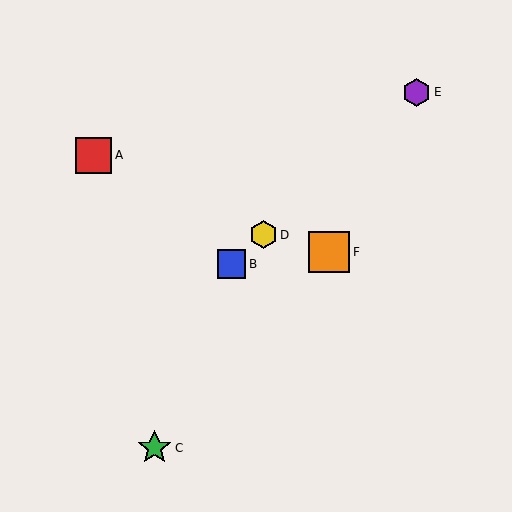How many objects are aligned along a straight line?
3 objects (B, D, E) are aligned along a straight line.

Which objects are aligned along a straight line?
Objects B, D, E are aligned along a straight line.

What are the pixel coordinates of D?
Object D is at (263, 235).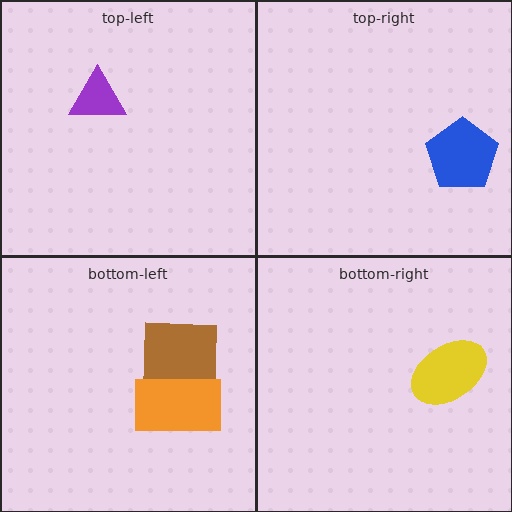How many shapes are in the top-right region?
1.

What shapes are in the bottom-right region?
The yellow ellipse.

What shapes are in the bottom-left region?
The brown square, the orange rectangle.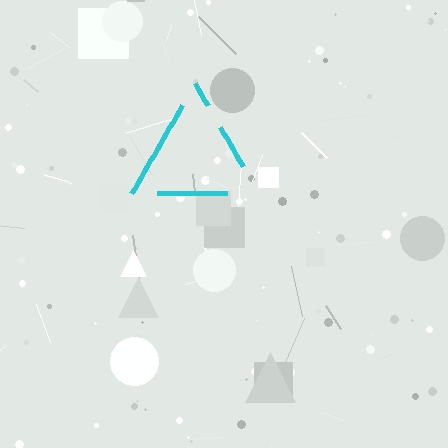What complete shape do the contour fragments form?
The contour fragments form a triangle.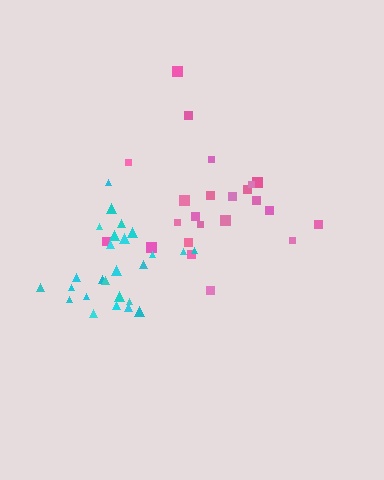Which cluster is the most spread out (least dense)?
Pink.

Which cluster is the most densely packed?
Cyan.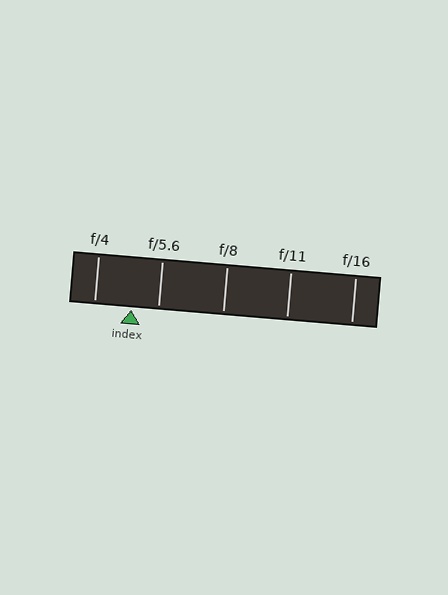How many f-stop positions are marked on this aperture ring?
There are 5 f-stop positions marked.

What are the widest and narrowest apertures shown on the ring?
The widest aperture shown is f/4 and the narrowest is f/16.